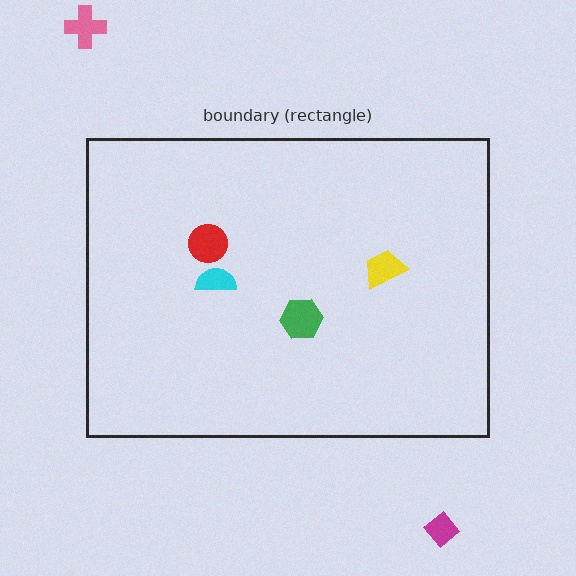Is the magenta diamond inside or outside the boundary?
Outside.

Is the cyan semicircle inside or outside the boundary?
Inside.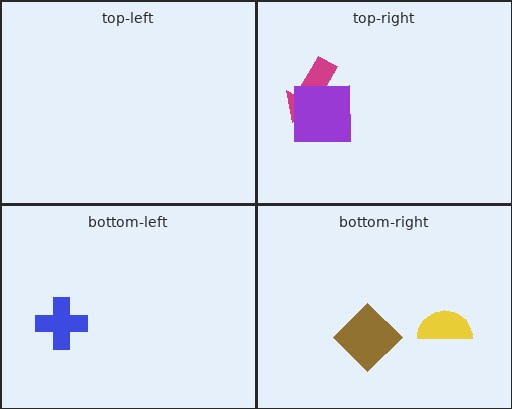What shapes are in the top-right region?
The magenta arrow, the purple square.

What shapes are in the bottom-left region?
The blue cross.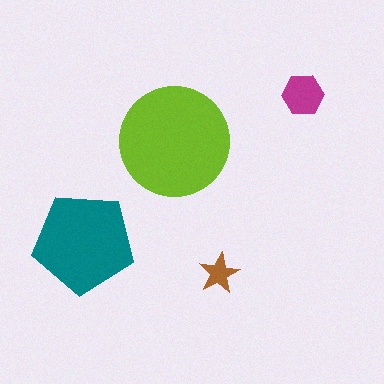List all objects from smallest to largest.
The brown star, the magenta hexagon, the teal pentagon, the lime circle.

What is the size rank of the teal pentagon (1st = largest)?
2nd.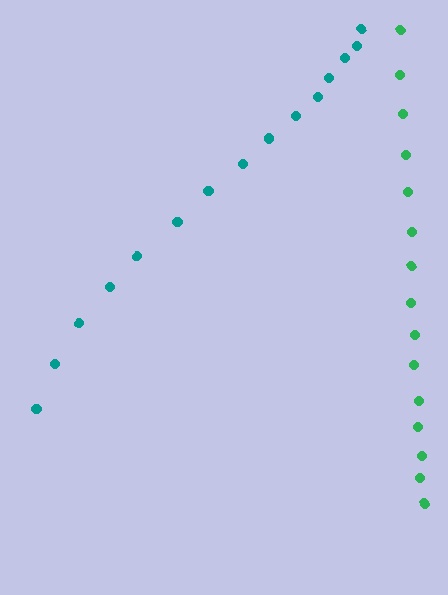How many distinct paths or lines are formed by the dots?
There are 2 distinct paths.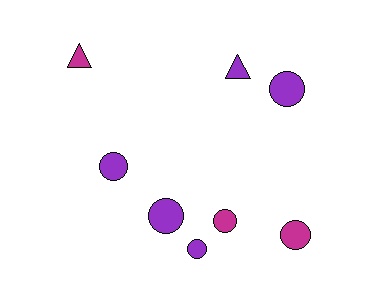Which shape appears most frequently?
Circle, with 6 objects.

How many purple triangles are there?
There is 1 purple triangle.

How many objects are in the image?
There are 8 objects.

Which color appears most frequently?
Purple, with 5 objects.